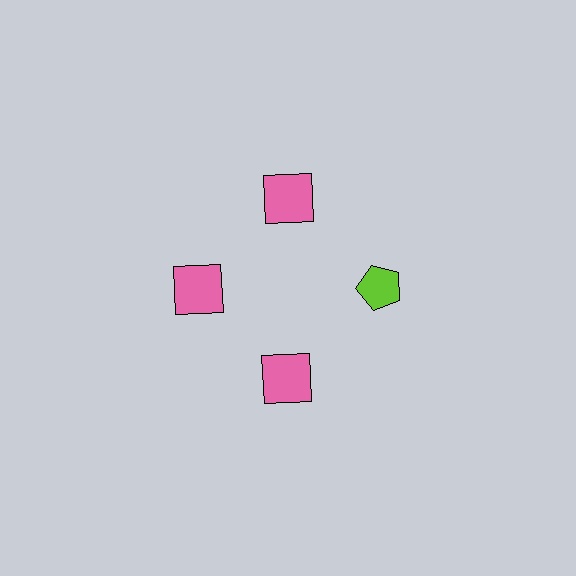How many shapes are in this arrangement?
There are 4 shapes arranged in a ring pattern.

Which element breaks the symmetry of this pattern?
The lime pentagon at roughly the 3 o'clock position breaks the symmetry. All other shapes are pink squares.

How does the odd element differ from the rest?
It differs in both color (lime instead of pink) and shape (pentagon instead of square).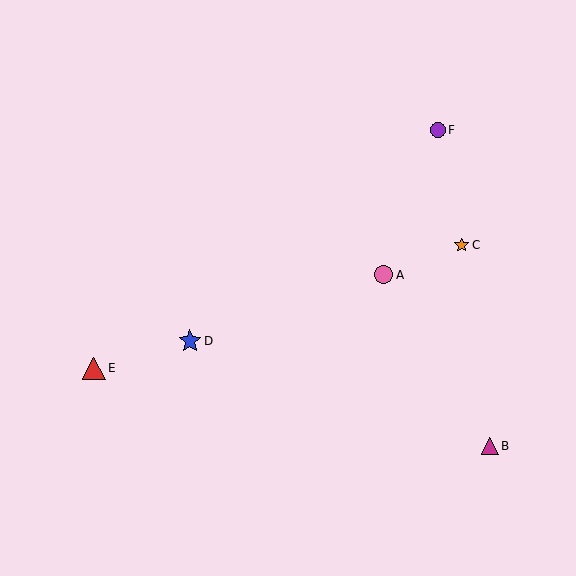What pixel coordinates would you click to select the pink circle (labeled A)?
Click at (383, 275) to select the pink circle A.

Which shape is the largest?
The red triangle (labeled E) is the largest.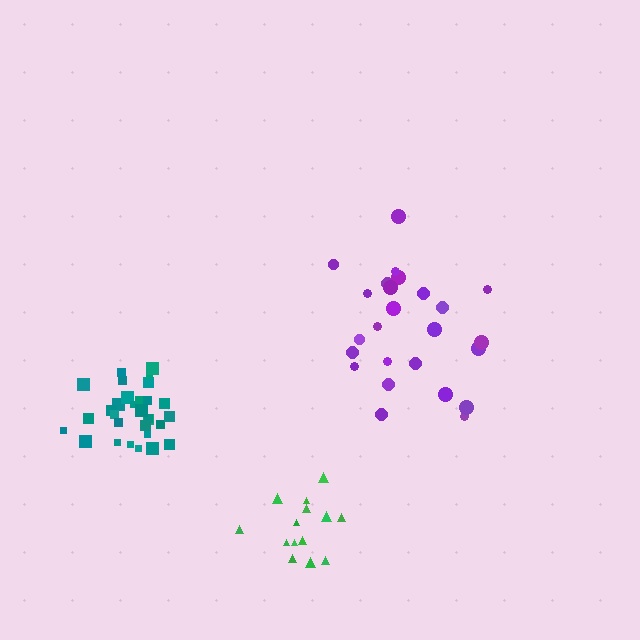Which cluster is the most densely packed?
Teal.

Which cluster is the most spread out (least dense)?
Purple.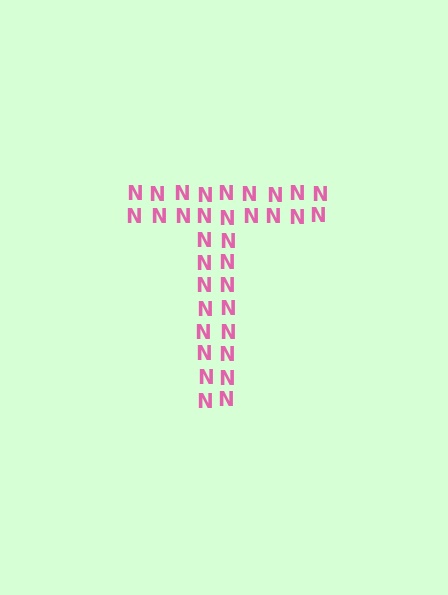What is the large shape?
The large shape is the letter T.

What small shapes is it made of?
It is made of small letter N's.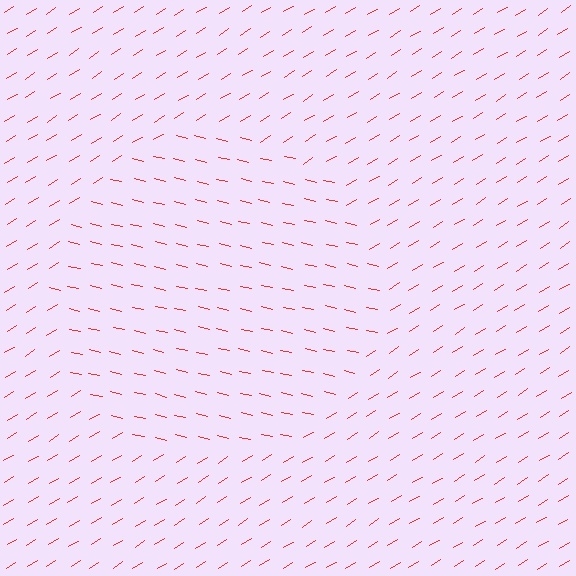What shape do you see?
I see a circle.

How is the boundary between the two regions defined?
The boundary is defined purely by a change in line orientation (approximately 45 degrees difference). All lines are the same color and thickness.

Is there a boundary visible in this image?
Yes, there is a texture boundary formed by a change in line orientation.